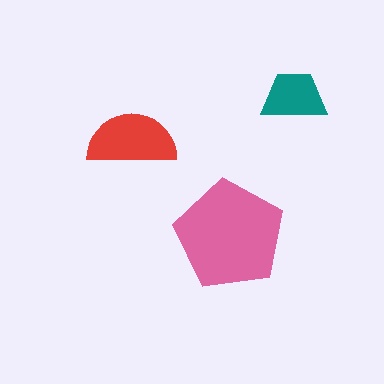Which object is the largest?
The pink pentagon.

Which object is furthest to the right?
The teal trapezoid is rightmost.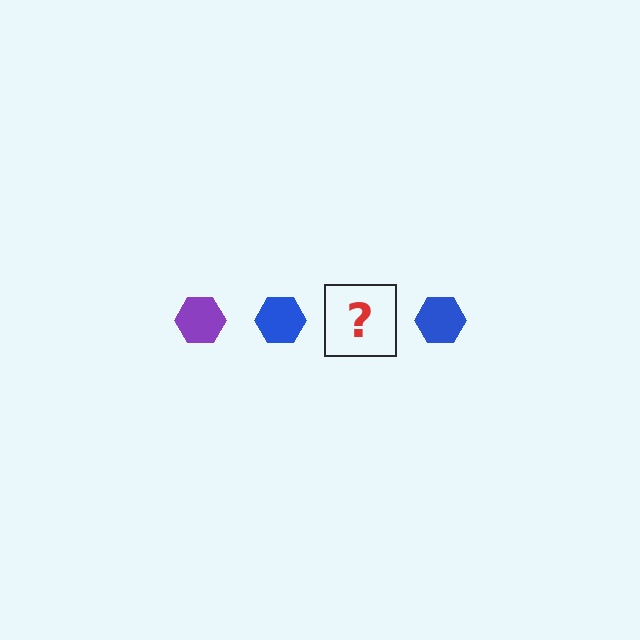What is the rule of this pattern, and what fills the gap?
The rule is that the pattern cycles through purple, blue hexagons. The gap should be filled with a purple hexagon.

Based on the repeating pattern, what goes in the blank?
The blank should be a purple hexagon.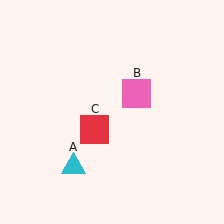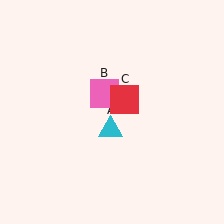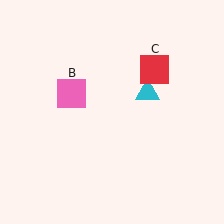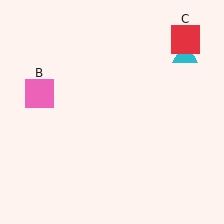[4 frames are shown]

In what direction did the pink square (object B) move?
The pink square (object B) moved left.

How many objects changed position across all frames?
3 objects changed position: cyan triangle (object A), pink square (object B), red square (object C).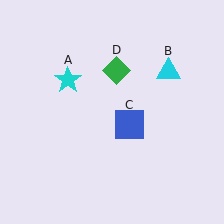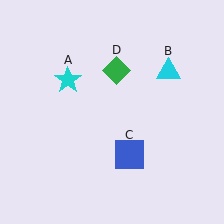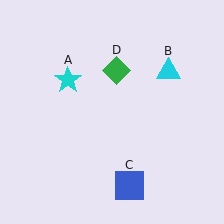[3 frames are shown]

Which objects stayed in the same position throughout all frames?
Cyan star (object A) and cyan triangle (object B) and green diamond (object D) remained stationary.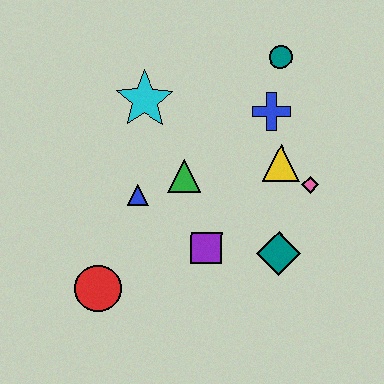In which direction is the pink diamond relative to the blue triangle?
The pink diamond is to the right of the blue triangle.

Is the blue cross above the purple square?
Yes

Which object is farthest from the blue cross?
The red circle is farthest from the blue cross.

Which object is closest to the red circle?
The blue triangle is closest to the red circle.